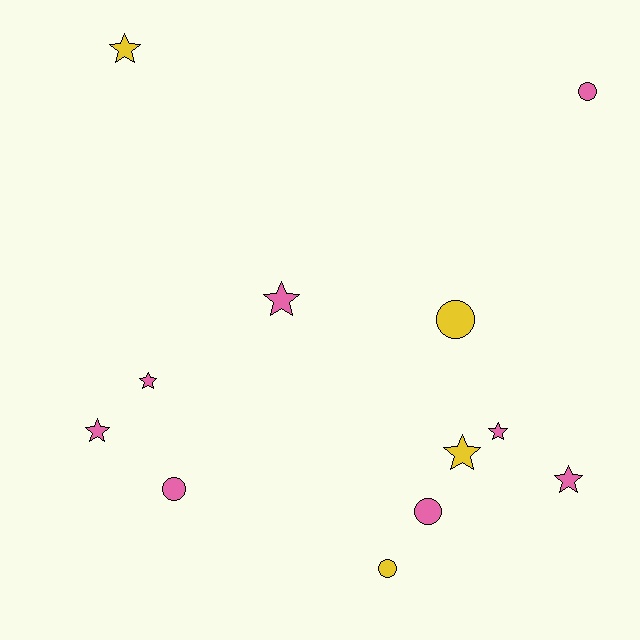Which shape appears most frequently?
Star, with 7 objects.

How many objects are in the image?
There are 12 objects.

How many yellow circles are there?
There are 2 yellow circles.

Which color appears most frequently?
Pink, with 8 objects.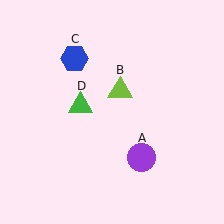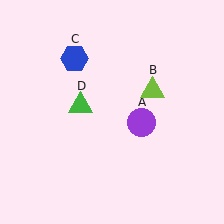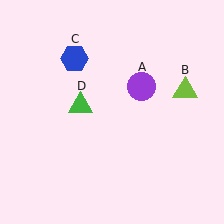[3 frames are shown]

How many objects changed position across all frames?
2 objects changed position: purple circle (object A), lime triangle (object B).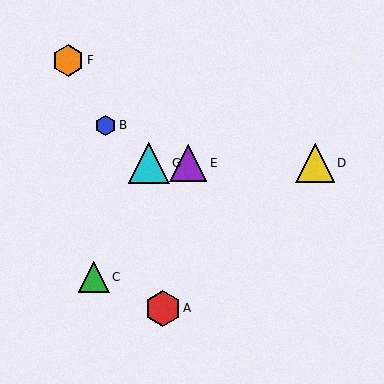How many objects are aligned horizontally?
3 objects (D, E, G) are aligned horizontally.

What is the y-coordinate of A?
Object A is at y≈308.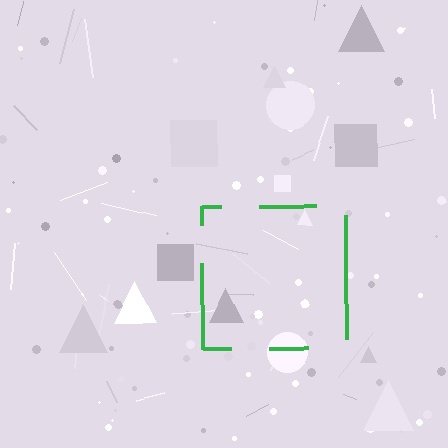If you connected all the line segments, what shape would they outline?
They would outline a square.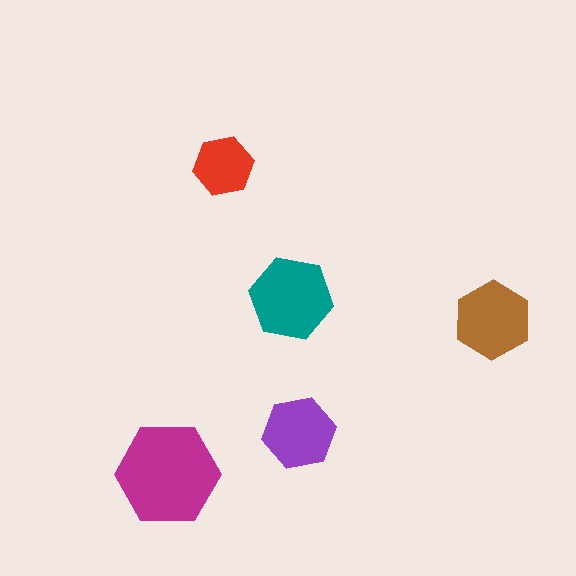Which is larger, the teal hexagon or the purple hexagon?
The teal one.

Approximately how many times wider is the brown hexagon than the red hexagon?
About 1.5 times wider.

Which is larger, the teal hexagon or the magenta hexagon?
The magenta one.